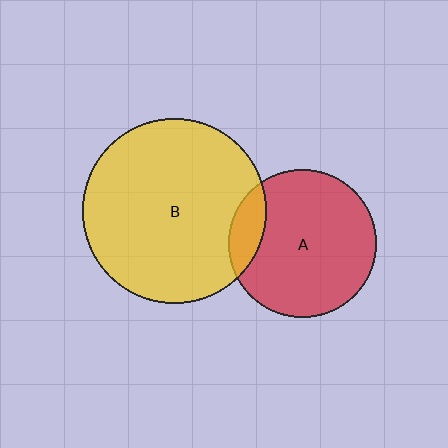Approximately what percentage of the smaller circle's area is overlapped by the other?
Approximately 15%.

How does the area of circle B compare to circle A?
Approximately 1.6 times.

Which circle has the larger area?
Circle B (yellow).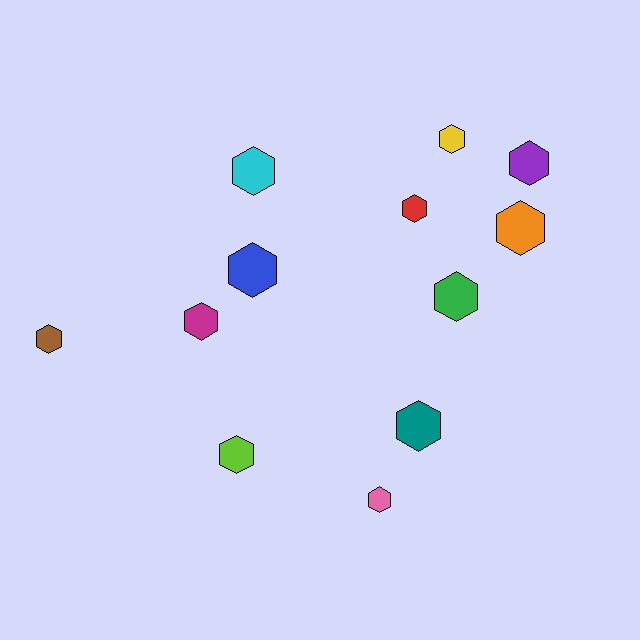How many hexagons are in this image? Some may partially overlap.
There are 12 hexagons.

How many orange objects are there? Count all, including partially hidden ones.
There is 1 orange object.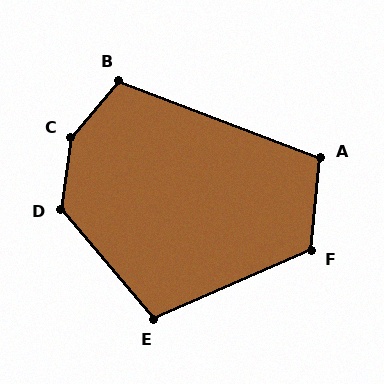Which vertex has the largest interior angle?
C, at approximately 148 degrees.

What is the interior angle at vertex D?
Approximately 131 degrees (obtuse).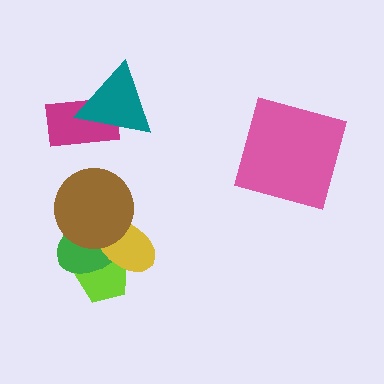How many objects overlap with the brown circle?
2 objects overlap with the brown circle.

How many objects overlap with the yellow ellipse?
3 objects overlap with the yellow ellipse.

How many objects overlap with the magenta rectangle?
1 object overlaps with the magenta rectangle.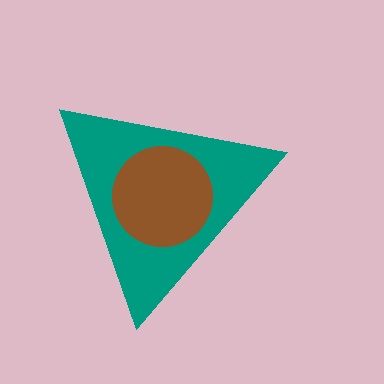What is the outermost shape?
The teal triangle.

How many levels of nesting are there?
2.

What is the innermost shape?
The brown circle.